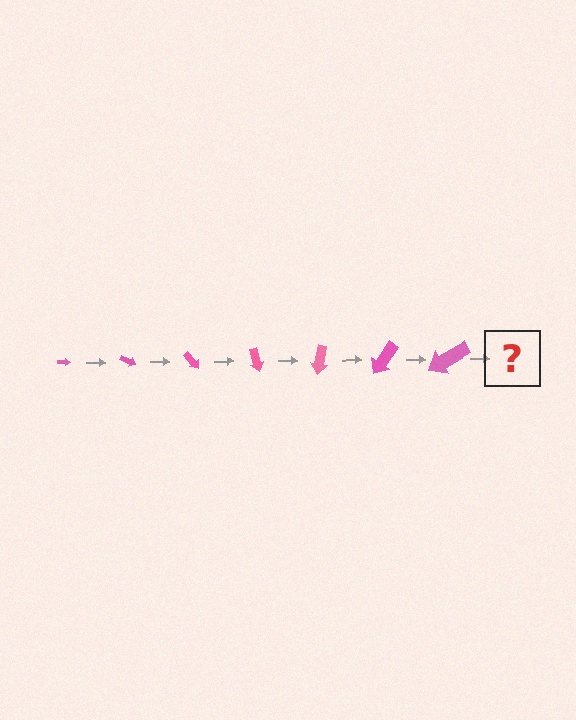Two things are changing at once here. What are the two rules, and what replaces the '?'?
The two rules are that the arrow grows larger each step and it rotates 25 degrees each step. The '?' should be an arrow, larger than the previous one and rotated 175 degrees from the start.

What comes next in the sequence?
The next element should be an arrow, larger than the previous one and rotated 175 degrees from the start.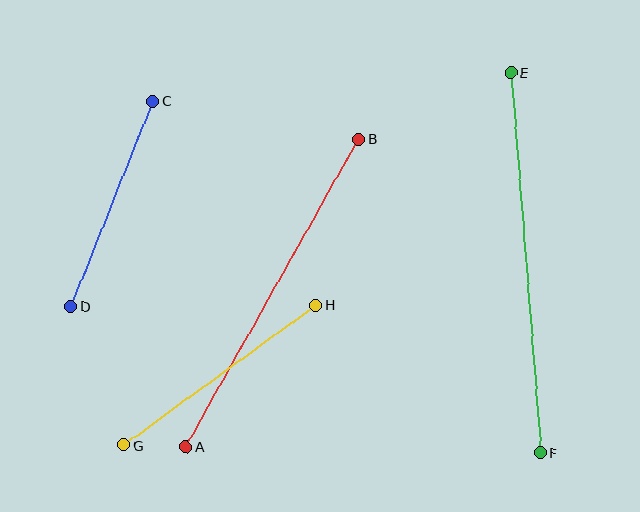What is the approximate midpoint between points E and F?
The midpoint is at approximately (526, 263) pixels.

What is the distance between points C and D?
The distance is approximately 221 pixels.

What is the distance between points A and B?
The distance is approximately 353 pixels.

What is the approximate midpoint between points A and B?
The midpoint is at approximately (273, 293) pixels.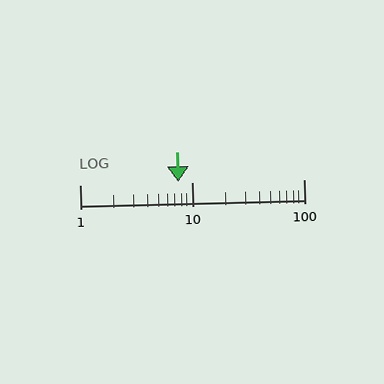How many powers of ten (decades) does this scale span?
The scale spans 2 decades, from 1 to 100.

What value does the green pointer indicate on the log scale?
The pointer indicates approximately 7.5.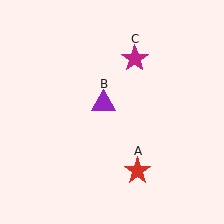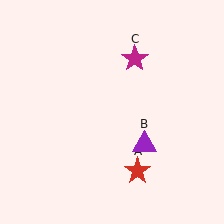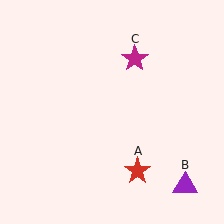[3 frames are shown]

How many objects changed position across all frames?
1 object changed position: purple triangle (object B).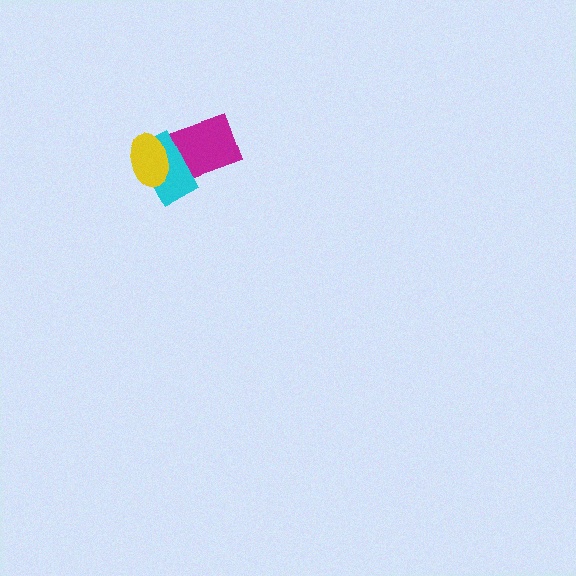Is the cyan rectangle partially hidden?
Yes, it is partially covered by another shape.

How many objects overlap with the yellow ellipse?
2 objects overlap with the yellow ellipse.